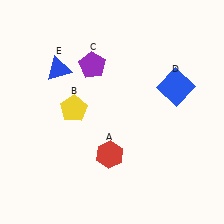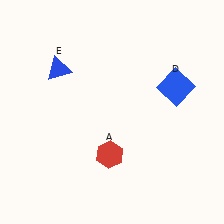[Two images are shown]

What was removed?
The purple pentagon (C), the yellow pentagon (B) were removed in Image 2.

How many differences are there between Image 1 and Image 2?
There are 2 differences between the two images.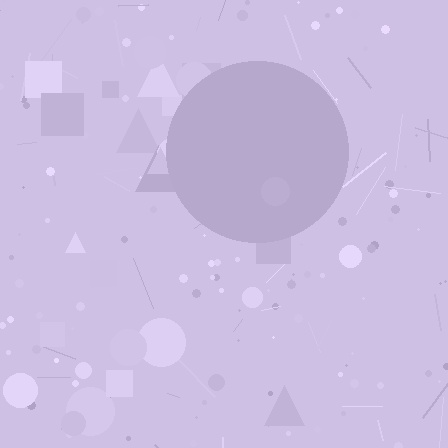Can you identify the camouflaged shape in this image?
The camouflaged shape is a circle.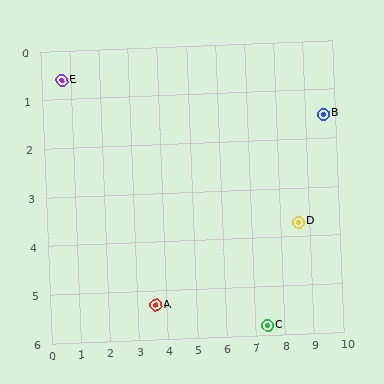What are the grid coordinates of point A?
Point A is at approximately (3.6, 5.3).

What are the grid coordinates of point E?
Point E is at approximately (0.7, 0.6).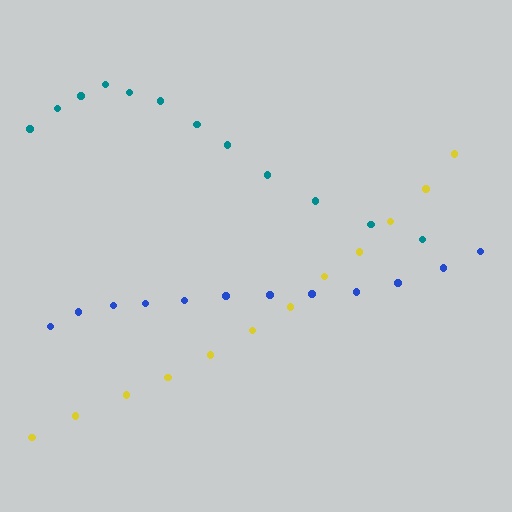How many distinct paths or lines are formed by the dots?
There are 3 distinct paths.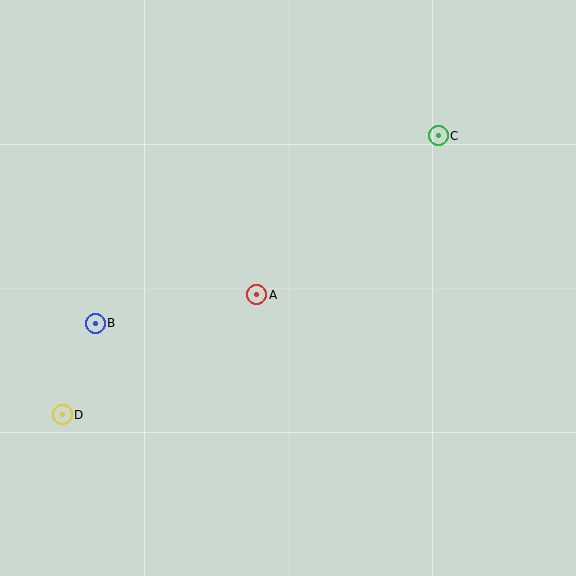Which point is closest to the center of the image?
Point A at (257, 295) is closest to the center.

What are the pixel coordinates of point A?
Point A is at (257, 295).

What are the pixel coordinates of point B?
Point B is at (95, 323).